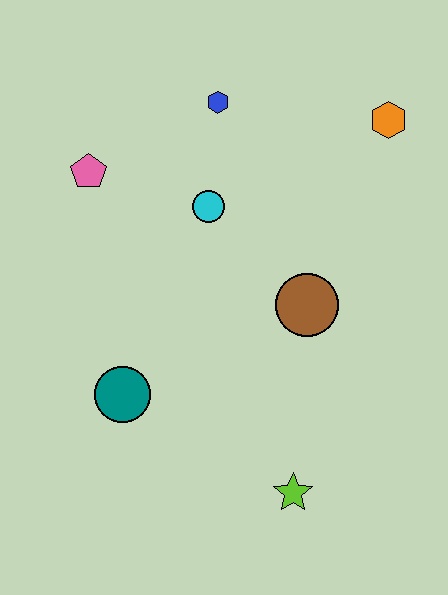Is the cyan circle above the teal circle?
Yes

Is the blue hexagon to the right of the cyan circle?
Yes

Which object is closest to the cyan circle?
The blue hexagon is closest to the cyan circle.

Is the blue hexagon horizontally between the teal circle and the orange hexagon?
Yes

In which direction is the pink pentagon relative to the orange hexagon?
The pink pentagon is to the left of the orange hexagon.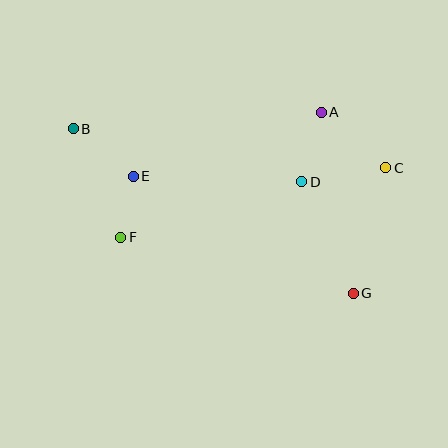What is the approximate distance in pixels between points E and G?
The distance between E and G is approximately 249 pixels.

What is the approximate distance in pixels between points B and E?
The distance between B and E is approximately 77 pixels.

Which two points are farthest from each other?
Points B and G are farthest from each other.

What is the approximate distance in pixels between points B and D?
The distance between B and D is approximately 235 pixels.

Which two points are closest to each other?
Points E and F are closest to each other.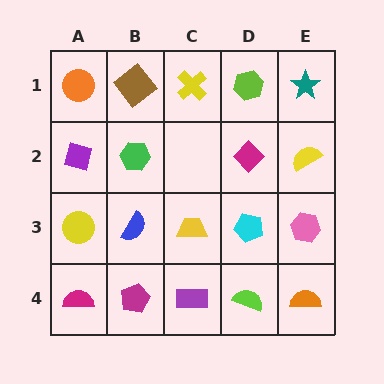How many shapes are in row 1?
5 shapes.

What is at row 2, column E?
A yellow semicircle.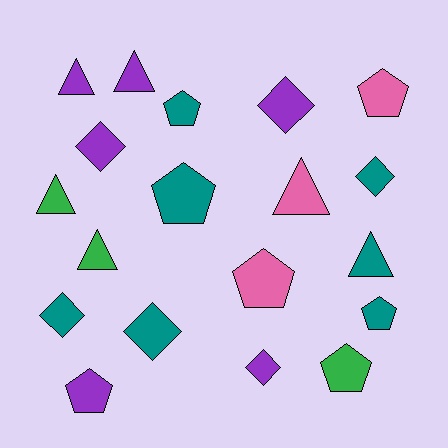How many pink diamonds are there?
There are no pink diamonds.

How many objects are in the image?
There are 19 objects.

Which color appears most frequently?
Teal, with 7 objects.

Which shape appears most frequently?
Pentagon, with 7 objects.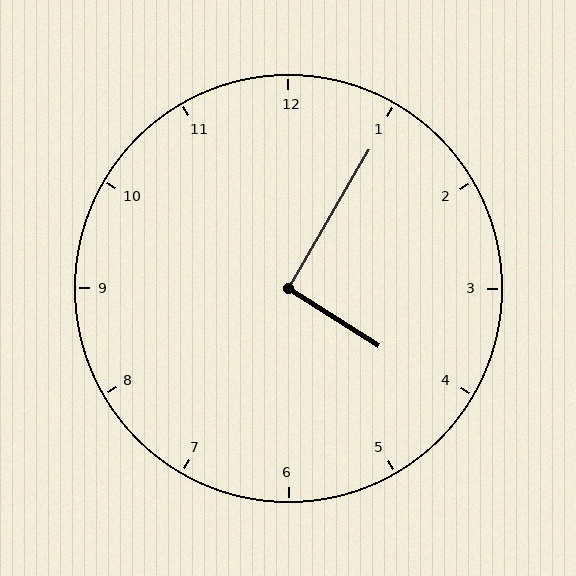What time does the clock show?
4:05.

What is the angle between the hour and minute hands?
Approximately 92 degrees.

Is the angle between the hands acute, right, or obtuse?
It is right.